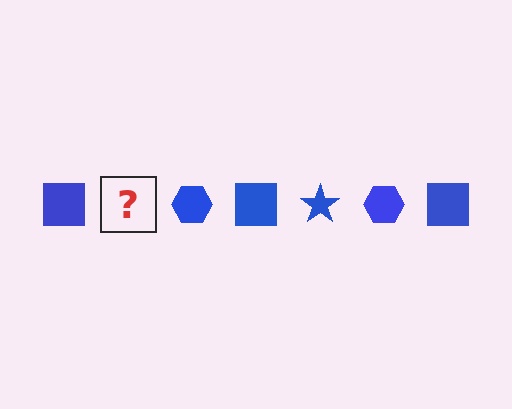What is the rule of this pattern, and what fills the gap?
The rule is that the pattern cycles through square, star, hexagon shapes in blue. The gap should be filled with a blue star.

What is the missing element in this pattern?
The missing element is a blue star.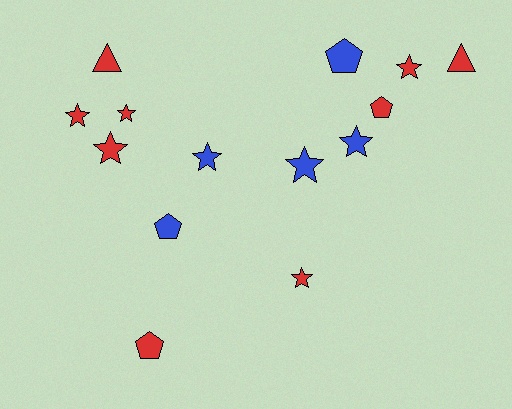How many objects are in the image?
There are 14 objects.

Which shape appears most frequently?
Star, with 8 objects.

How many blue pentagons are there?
There are 2 blue pentagons.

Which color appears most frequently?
Red, with 9 objects.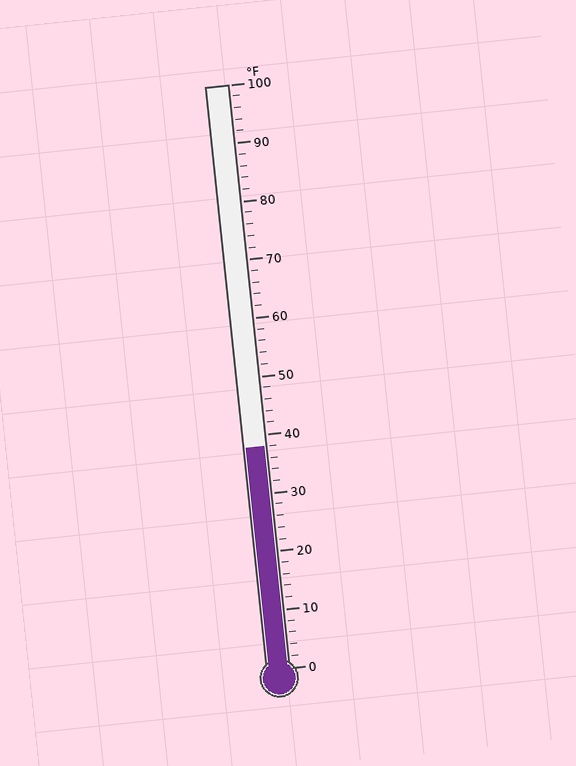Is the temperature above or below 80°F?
The temperature is below 80°F.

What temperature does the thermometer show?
The thermometer shows approximately 38°F.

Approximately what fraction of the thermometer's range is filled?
The thermometer is filled to approximately 40% of its range.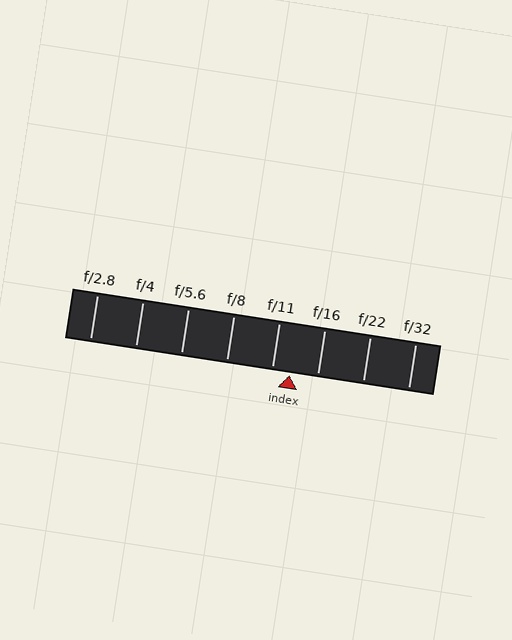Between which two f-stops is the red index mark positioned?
The index mark is between f/11 and f/16.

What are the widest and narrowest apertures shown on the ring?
The widest aperture shown is f/2.8 and the narrowest is f/32.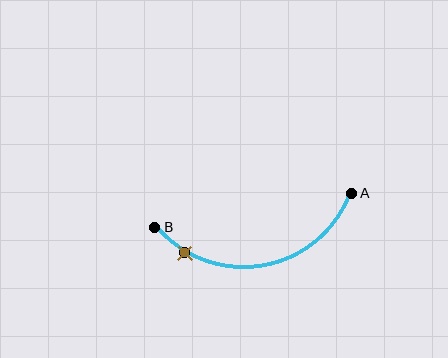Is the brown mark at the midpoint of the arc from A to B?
No. The brown mark lies on the arc but is closer to endpoint B. The arc midpoint would be at the point on the curve equidistant along the arc from both A and B.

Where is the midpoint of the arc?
The arc midpoint is the point on the curve farthest from the straight line joining A and B. It sits below that line.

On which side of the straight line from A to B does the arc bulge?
The arc bulges below the straight line connecting A and B.